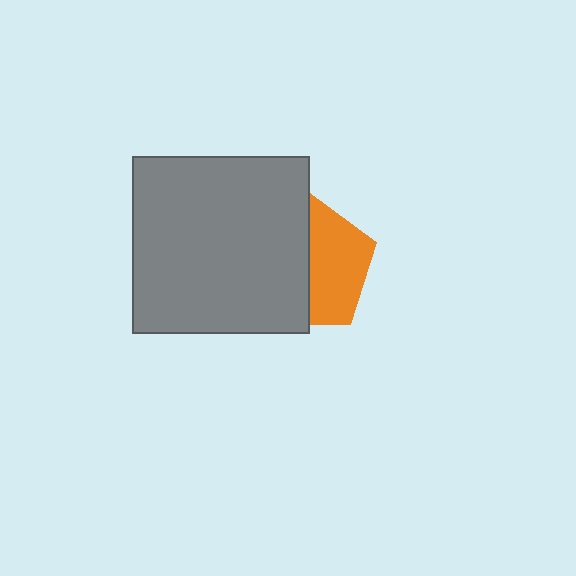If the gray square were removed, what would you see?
You would see the complete orange pentagon.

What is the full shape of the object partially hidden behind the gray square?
The partially hidden object is an orange pentagon.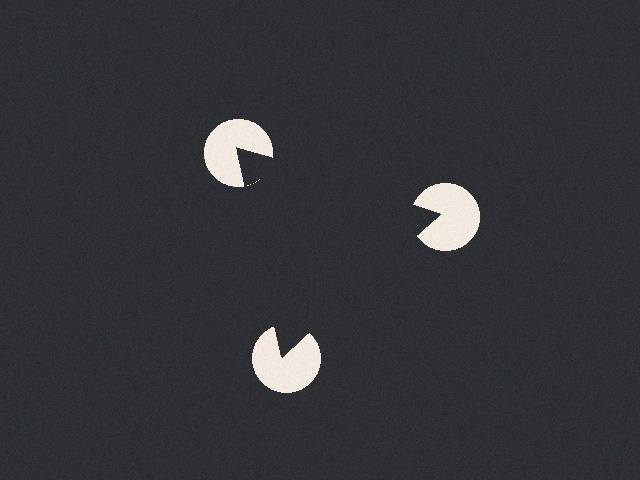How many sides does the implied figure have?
3 sides.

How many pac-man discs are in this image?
There are 3 — one at each vertex of the illusory triangle.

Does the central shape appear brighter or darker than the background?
It typically appears slightly darker than the background, even though no actual brightness change is drawn.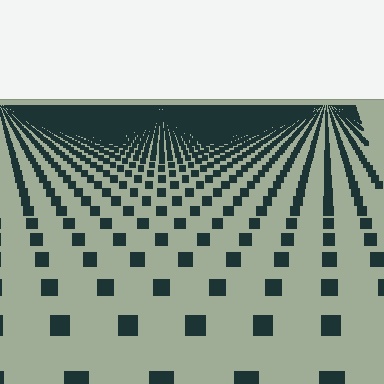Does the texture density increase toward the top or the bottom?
Density increases toward the top.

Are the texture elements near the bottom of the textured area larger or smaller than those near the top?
Larger. Near the bottom, elements are closer to the viewer and appear at a bigger on-screen size.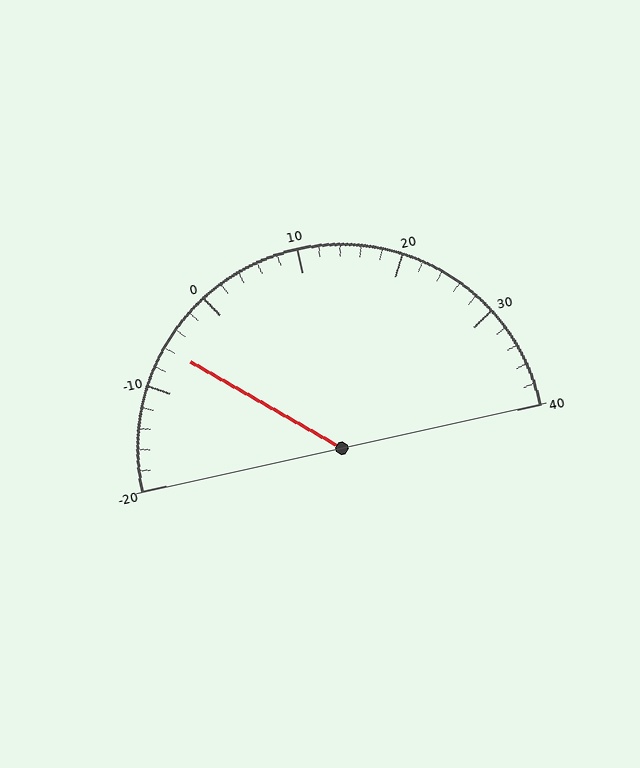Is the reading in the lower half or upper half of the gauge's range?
The reading is in the lower half of the range (-20 to 40).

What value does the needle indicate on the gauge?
The needle indicates approximately -6.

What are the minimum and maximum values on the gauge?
The gauge ranges from -20 to 40.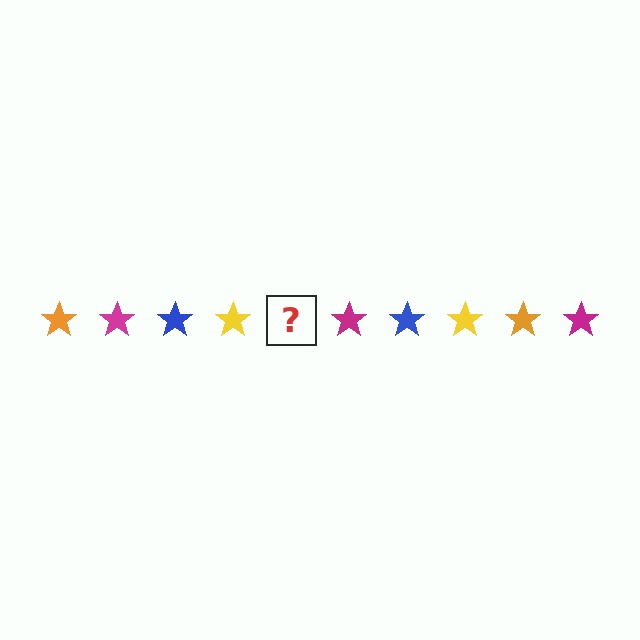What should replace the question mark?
The question mark should be replaced with an orange star.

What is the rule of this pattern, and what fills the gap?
The rule is that the pattern cycles through orange, magenta, blue, yellow stars. The gap should be filled with an orange star.